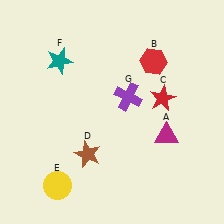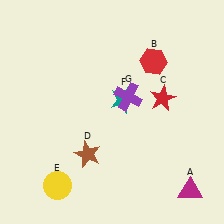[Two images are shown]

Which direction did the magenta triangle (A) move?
The magenta triangle (A) moved down.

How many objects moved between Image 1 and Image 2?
2 objects moved between the two images.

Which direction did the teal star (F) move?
The teal star (F) moved right.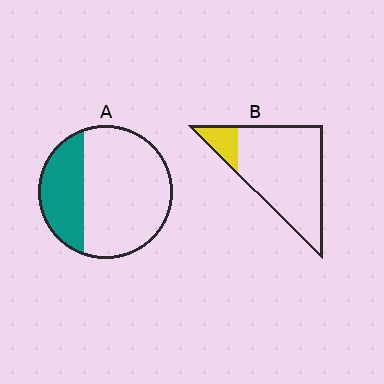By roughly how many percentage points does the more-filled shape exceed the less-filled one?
By roughly 15 percentage points (A over B).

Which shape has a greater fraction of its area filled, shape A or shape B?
Shape A.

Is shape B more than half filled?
No.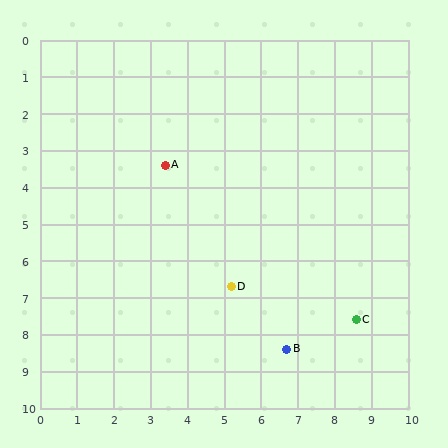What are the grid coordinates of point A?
Point A is at approximately (3.4, 3.4).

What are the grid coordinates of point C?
Point C is at approximately (8.6, 7.6).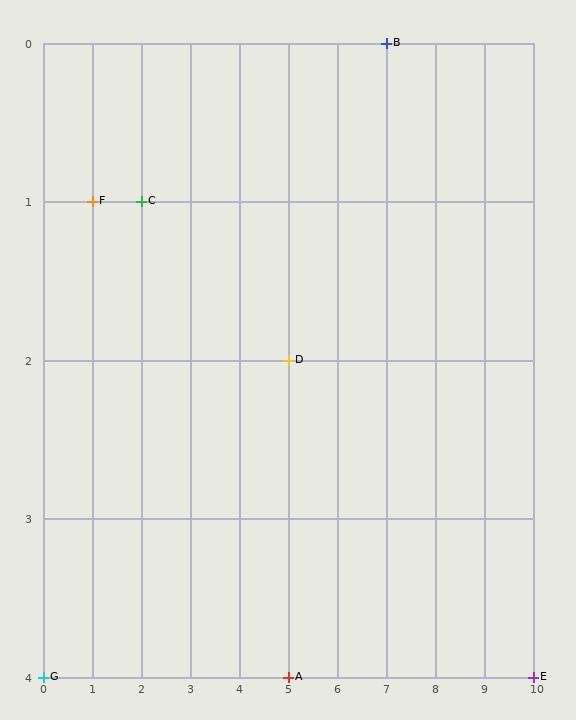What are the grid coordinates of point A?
Point A is at grid coordinates (5, 4).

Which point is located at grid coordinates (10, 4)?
Point E is at (10, 4).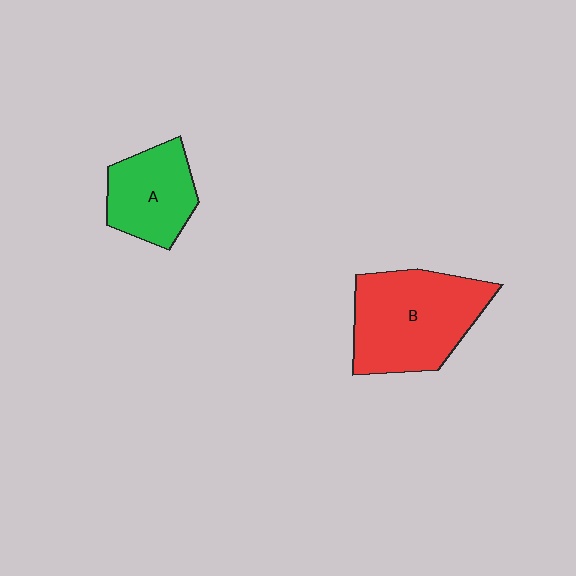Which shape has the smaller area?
Shape A (green).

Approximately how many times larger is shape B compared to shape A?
Approximately 1.6 times.